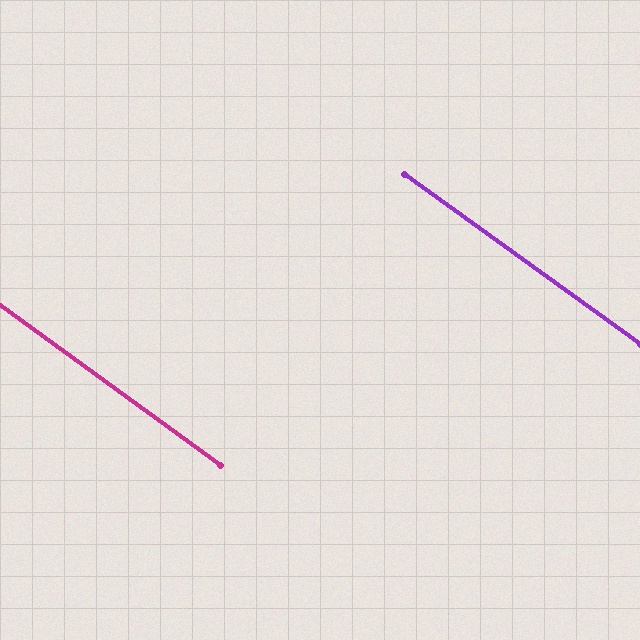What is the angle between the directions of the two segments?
Approximately 0 degrees.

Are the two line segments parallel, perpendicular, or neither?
Parallel — their directions differ by only 0.1°.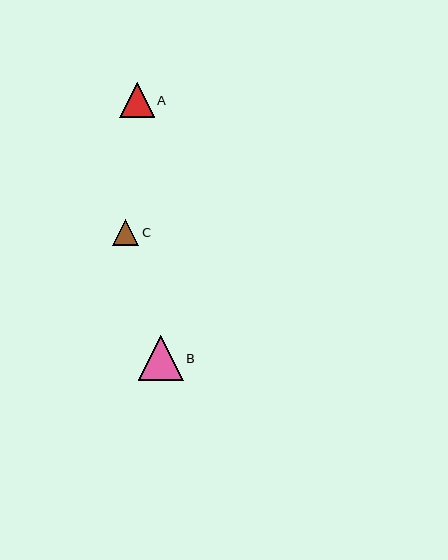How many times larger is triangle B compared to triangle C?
Triangle B is approximately 1.7 times the size of triangle C.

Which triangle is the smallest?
Triangle C is the smallest with a size of approximately 26 pixels.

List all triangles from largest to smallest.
From largest to smallest: B, A, C.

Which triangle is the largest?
Triangle B is the largest with a size of approximately 45 pixels.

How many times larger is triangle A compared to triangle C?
Triangle A is approximately 1.3 times the size of triangle C.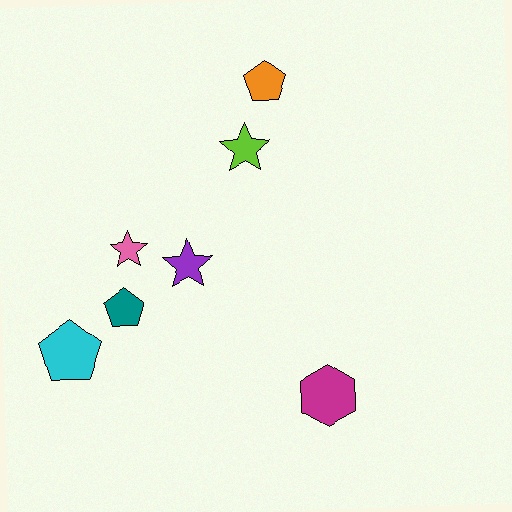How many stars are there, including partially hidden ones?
There are 3 stars.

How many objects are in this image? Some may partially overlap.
There are 7 objects.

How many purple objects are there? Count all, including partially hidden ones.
There is 1 purple object.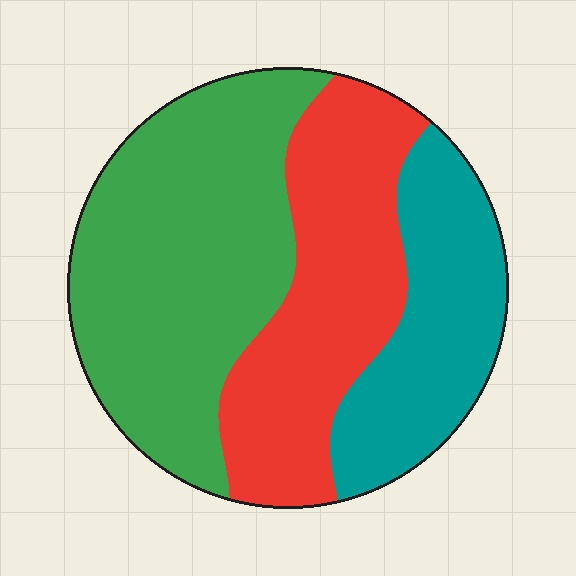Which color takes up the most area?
Green, at roughly 45%.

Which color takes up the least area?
Teal, at roughly 25%.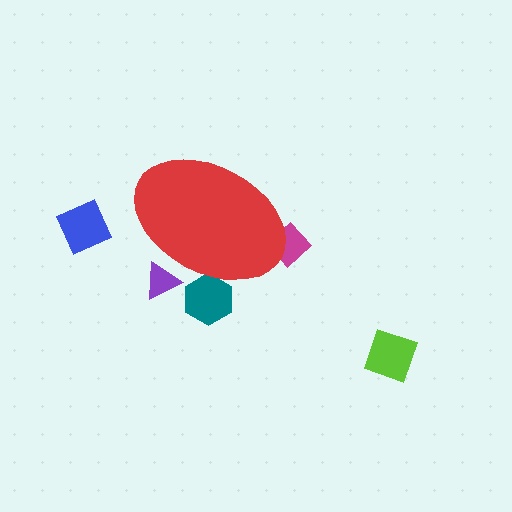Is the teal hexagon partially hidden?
Yes, the teal hexagon is partially hidden behind the red ellipse.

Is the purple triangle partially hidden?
Yes, the purple triangle is partially hidden behind the red ellipse.